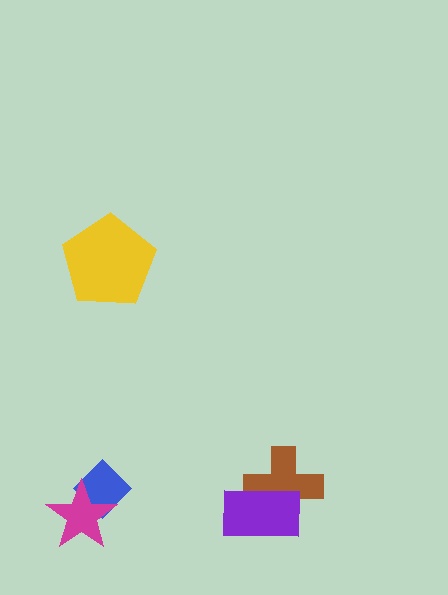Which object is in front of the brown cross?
The purple rectangle is in front of the brown cross.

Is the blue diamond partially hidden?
Yes, it is partially covered by another shape.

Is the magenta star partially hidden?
No, no other shape covers it.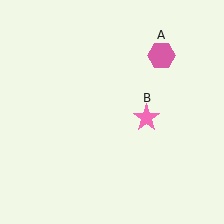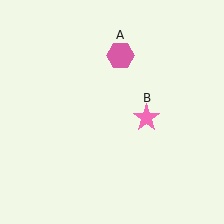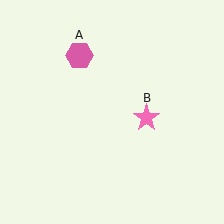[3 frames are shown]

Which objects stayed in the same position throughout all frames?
Pink star (object B) remained stationary.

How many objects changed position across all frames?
1 object changed position: pink hexagon (object A).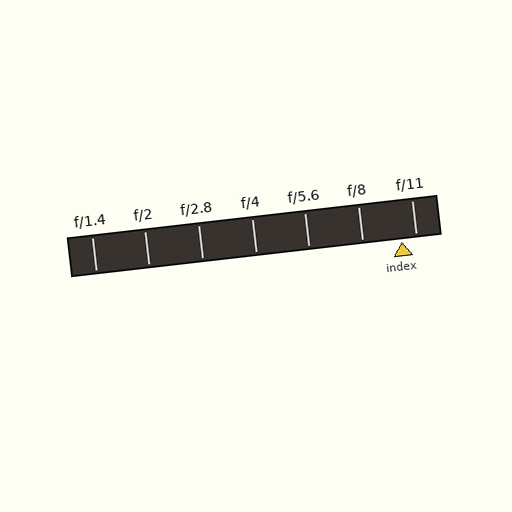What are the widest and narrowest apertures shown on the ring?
The widest aperture shown is f/1.4 and the narrowest is f/11.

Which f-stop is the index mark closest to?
The index mark is closest to f/11.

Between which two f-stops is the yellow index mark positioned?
The index mark is between f/8 and f/11.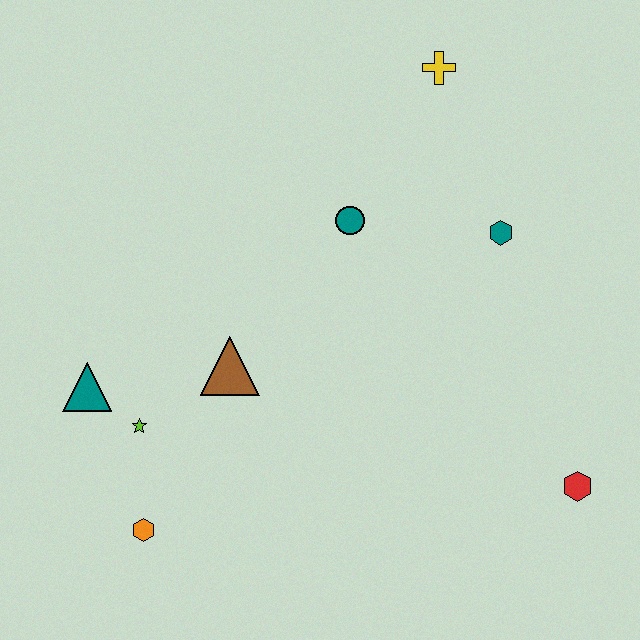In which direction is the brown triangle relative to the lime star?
The brown triangle is to the right of the lime star.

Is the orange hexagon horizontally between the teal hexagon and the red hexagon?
No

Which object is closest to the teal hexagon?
The teal circle is closest to the teal hexagon.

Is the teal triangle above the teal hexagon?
No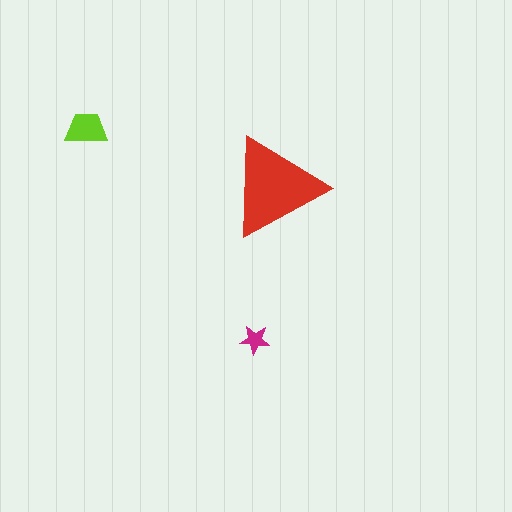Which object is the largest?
The red triangle.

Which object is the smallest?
The magenta star.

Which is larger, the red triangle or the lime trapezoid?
The red triangle.